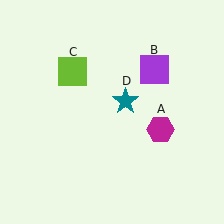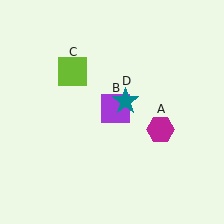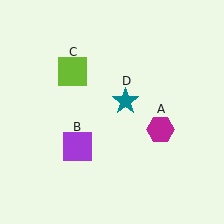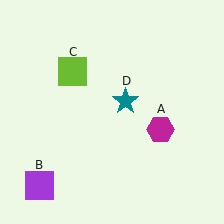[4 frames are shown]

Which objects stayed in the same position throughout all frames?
Magenta hexagon (object A) and lime square (object C) and teal star (object D) remained stationary.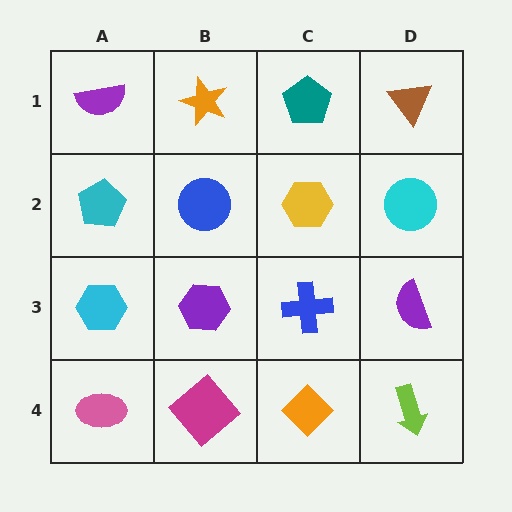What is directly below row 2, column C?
A blue cross.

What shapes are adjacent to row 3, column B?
A blue circle (row 2, column B), a magenta diamond (row 4, column B), a cyan hexagon (row 3, column A), a blue cross (row 3, column C).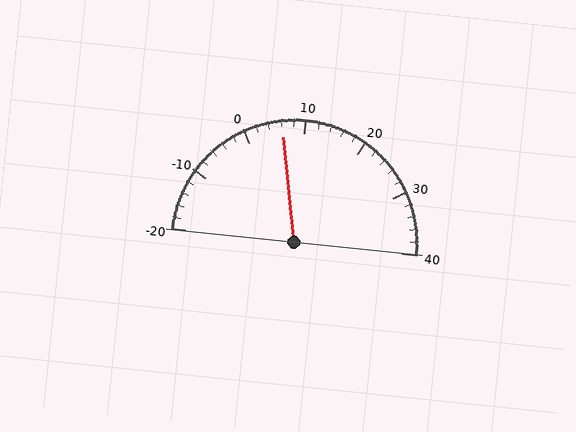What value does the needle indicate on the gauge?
The needle indicates approximately 6.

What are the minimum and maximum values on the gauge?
The gauge ranges from -20 to 40.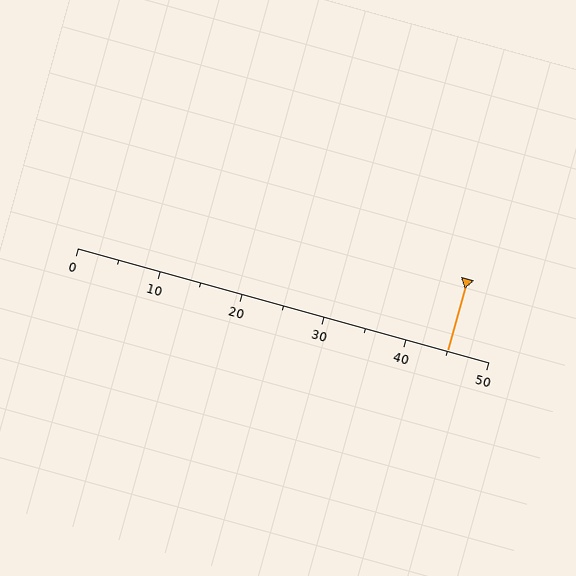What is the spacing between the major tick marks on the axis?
The major ticks are spaced 10 apart.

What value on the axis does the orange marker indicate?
The marker indicates approximately 45.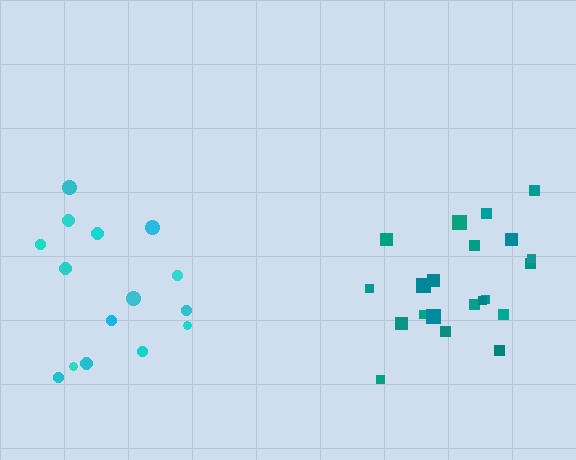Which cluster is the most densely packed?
Teal.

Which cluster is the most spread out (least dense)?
Cyan.